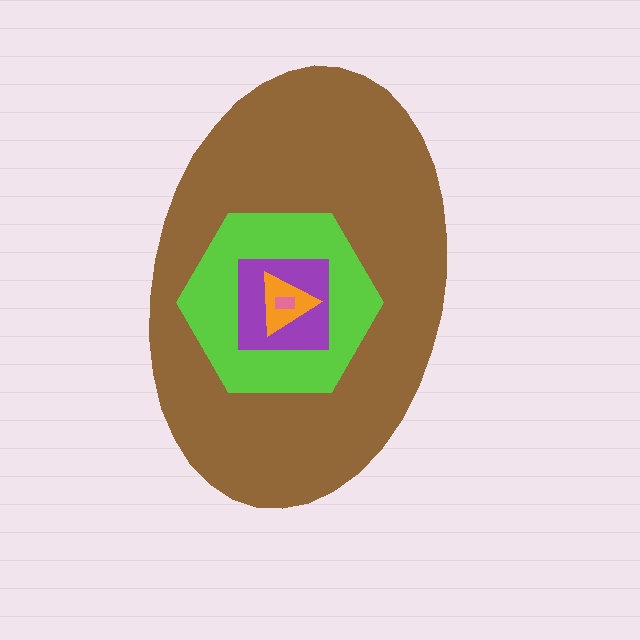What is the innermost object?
The pink rectangle.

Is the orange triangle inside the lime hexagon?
Yes.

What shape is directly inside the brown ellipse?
The lime hexagon.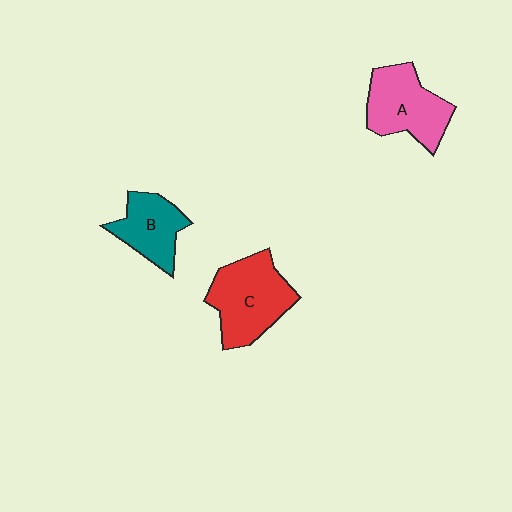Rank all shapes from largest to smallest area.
From largest to smallest: C (red), A (pink), B (teal).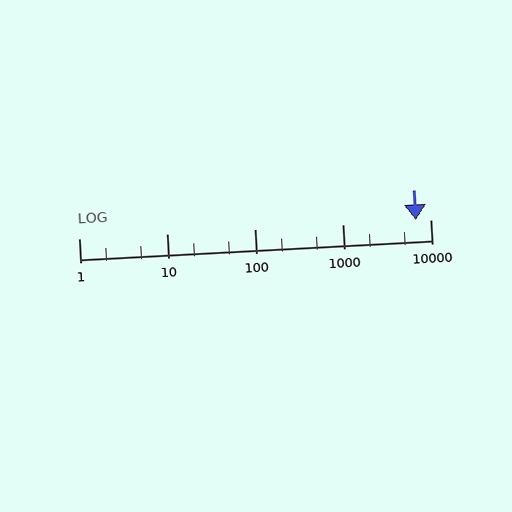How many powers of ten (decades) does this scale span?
The scale spans 4 decades, from 1 to 10000.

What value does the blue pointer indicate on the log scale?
The pointer indicates approximately 6800.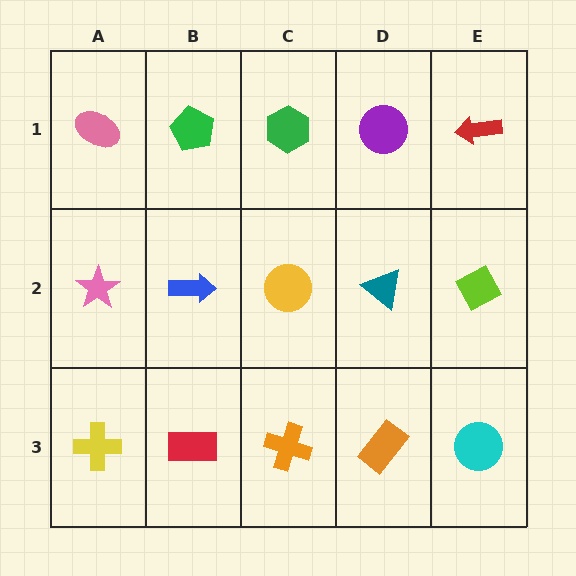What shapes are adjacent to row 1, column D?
A teal triangle (row 2, column D), a green hexagon (row 1, column C), a red arrow (row 1, column E).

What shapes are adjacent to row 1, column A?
A pink star (row 2, column A), a green pentagon (row 1, column B).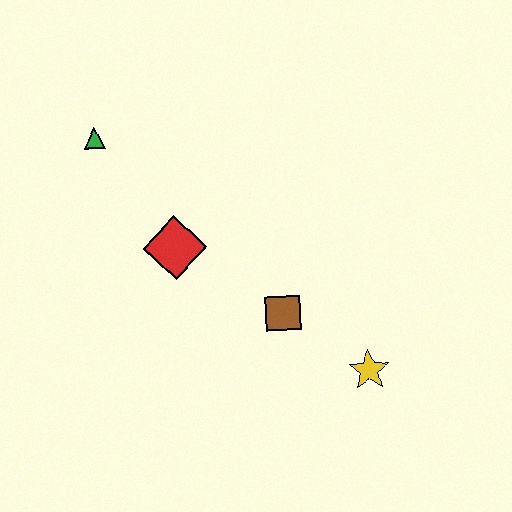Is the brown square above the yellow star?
Yes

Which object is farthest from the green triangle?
The yellow star is farthest from the green triangle.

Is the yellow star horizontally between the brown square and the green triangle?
No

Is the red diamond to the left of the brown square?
Yes